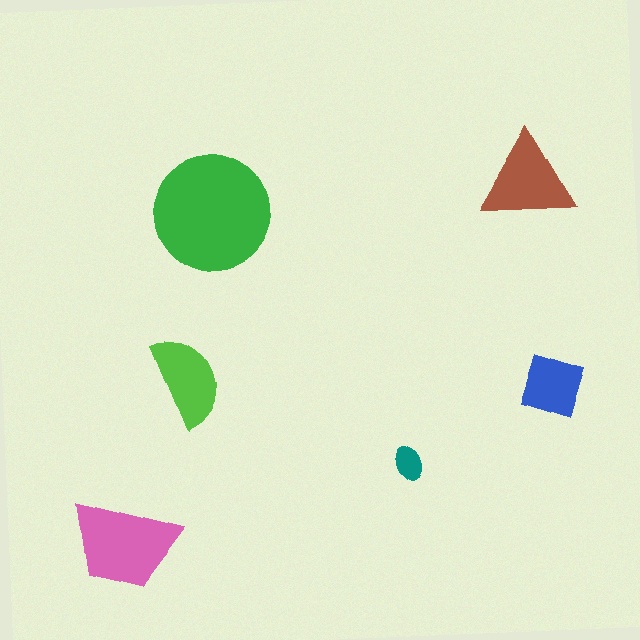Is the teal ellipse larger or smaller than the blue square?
Smaller.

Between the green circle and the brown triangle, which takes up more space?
The green circle.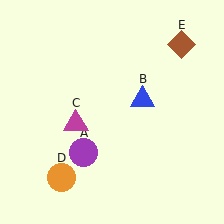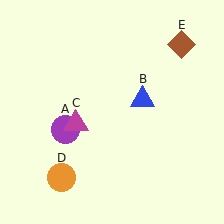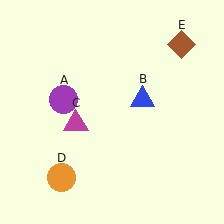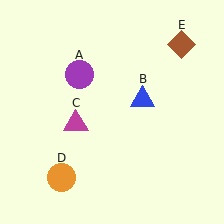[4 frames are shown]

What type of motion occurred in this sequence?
The purple circle (object A) rotated clockwise around the center of the scene.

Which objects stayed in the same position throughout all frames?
Blue triangle (object B) and magenta triangle (object C) and orange circle (object D) and brown diamond (object E) remained stationary.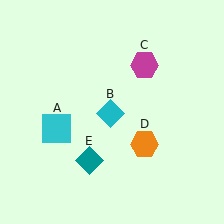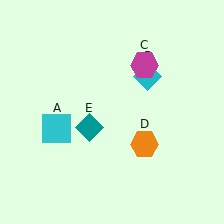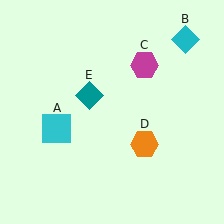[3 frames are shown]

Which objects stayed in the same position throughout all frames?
Cyan square (object A) and magenta hexagon (object C) and orange hexagon (object D) remained stationary.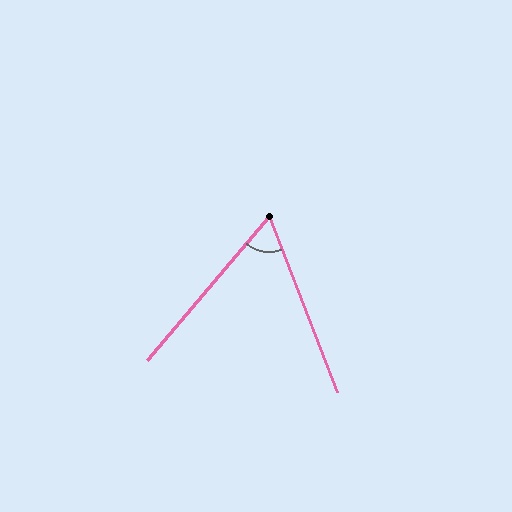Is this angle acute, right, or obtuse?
It is acute.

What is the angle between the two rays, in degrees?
Approximately 61 degrees.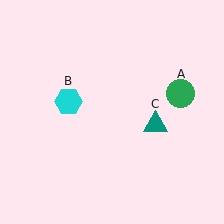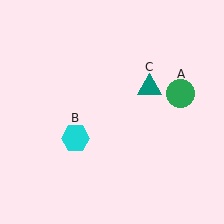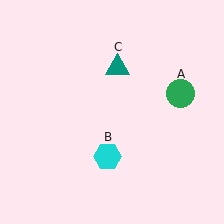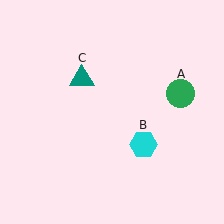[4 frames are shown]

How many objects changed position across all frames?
2 objects changed position: cyan hexagon (object B), teal triangle (object C).